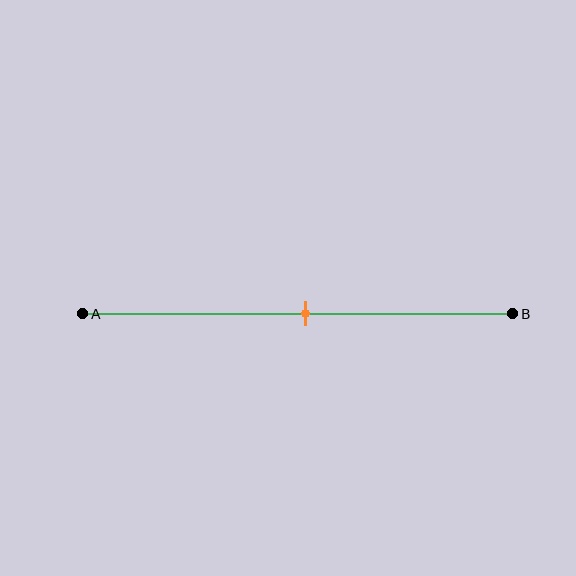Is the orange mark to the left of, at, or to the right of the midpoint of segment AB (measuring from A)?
The orange mark is approximately at the midpoint of segment AB.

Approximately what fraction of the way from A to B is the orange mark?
The orange mark is approximately 50% of the way from A to B.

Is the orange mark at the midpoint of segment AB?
Yes, the mark is approximately at the midpoint.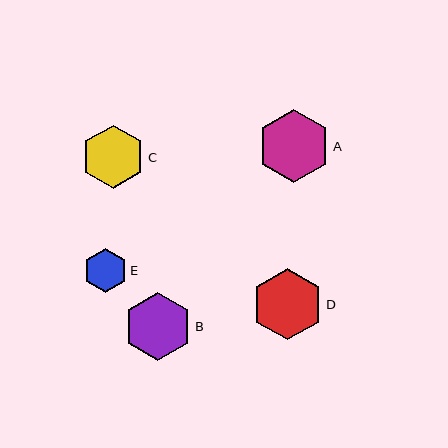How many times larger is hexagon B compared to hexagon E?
Hexagon B is approximately 1.6 times the size of hexagon E.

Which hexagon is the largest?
Hexagon A is the largest with a size of approximately 72 pixels.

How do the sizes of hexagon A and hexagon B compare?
Hexagon A and hexagon B are approximately the same size.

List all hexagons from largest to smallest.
From largest to smallest: A, D, B, C, E.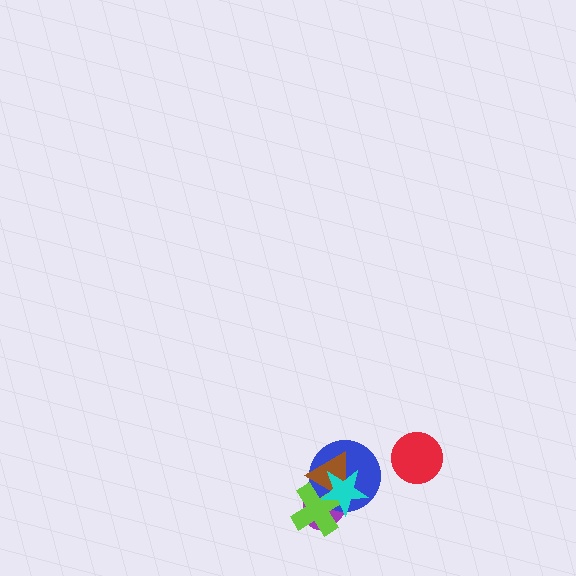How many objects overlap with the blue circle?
4 objects overlap with the blue circle.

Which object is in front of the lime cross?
The cyan star is in front of the lime cross.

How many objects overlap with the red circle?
0 objects overlap with the red circle.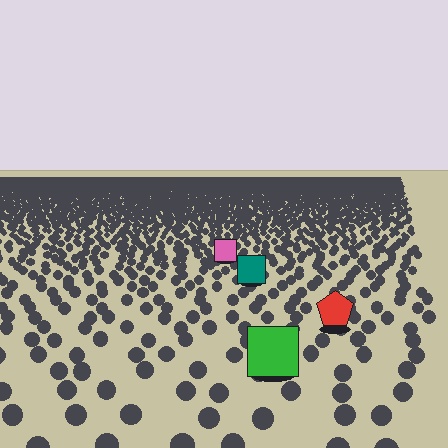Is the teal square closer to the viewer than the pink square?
Yes. The teal square is closer — you can tell from the texture gradient: the ground texture is coarser near it.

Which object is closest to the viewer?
The green square is closest. The texture marks near it are larger and more spread out.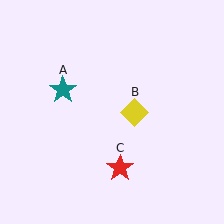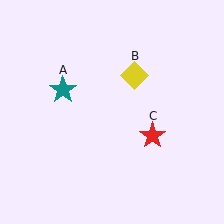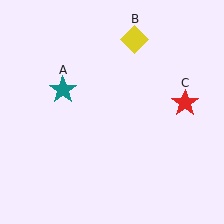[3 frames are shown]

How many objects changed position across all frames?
2 objects changed position: yellow diamond (object B), red star (object C).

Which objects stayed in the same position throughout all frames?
Teal star (object A) remained stationary.